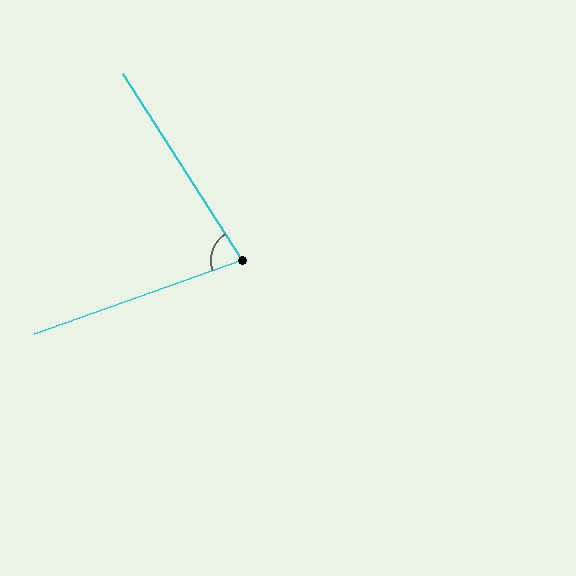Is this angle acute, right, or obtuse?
It is acute.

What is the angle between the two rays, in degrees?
Approximately 77 degrees.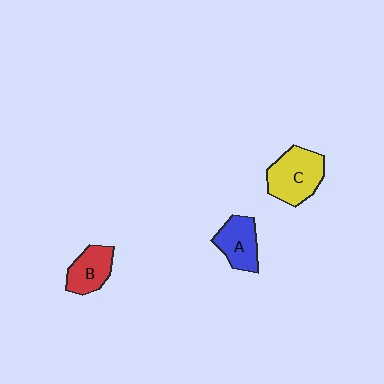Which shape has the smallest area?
Shape B (red).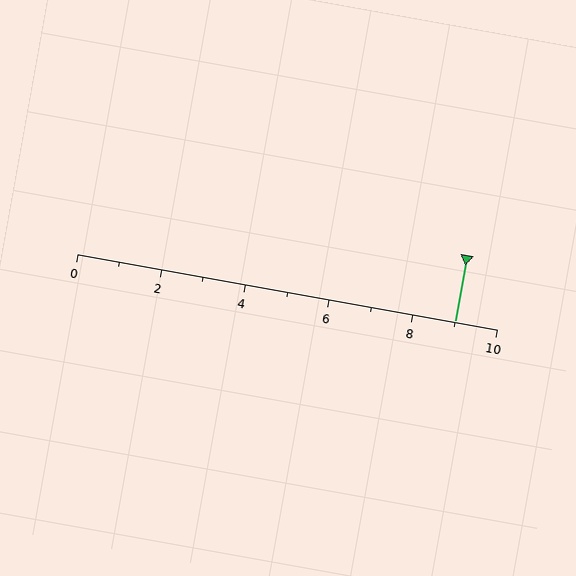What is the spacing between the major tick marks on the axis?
The major ticks are spaced 2 apart.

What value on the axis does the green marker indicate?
The marker indicates approximately 9.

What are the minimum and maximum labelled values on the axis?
The axis runs from 0 to 10.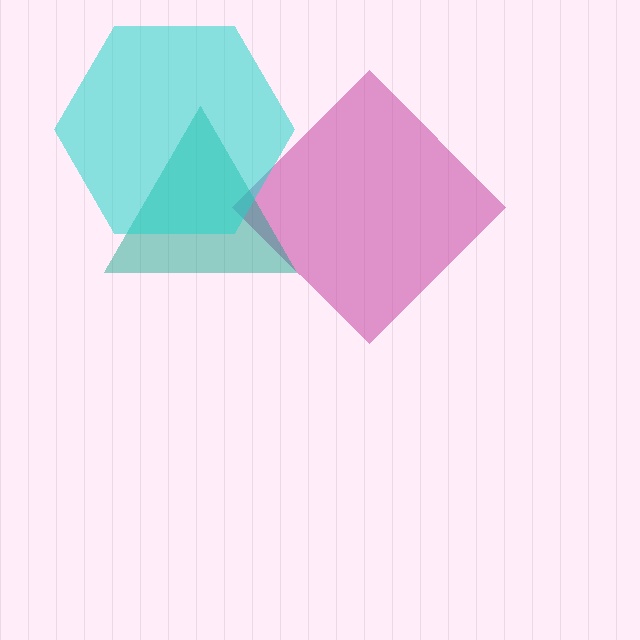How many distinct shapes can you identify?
There are 3 distinct shapes: a magenta diamond, a teal triangle, a cyan hexagon.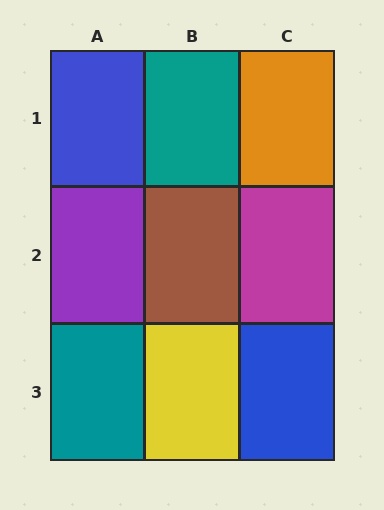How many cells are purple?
1 cell is purple.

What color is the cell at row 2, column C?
Magenta.